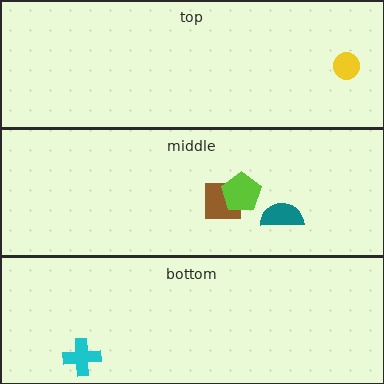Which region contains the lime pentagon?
The middle region.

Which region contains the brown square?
The middle region.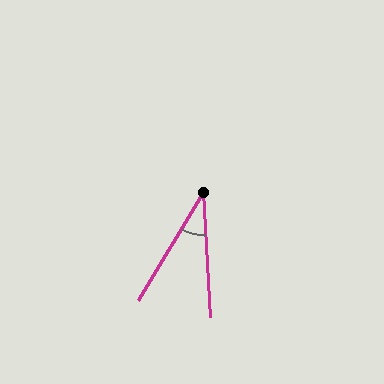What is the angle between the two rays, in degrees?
Approximately 34 degrees.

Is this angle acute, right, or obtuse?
It is acute.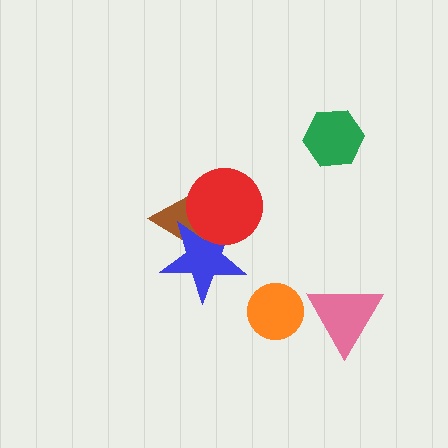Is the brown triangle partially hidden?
Yes, it is partially covered by another shape.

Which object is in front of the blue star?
The red circle is in front of the blue star.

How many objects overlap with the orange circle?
0 objects overlap with the orange circle.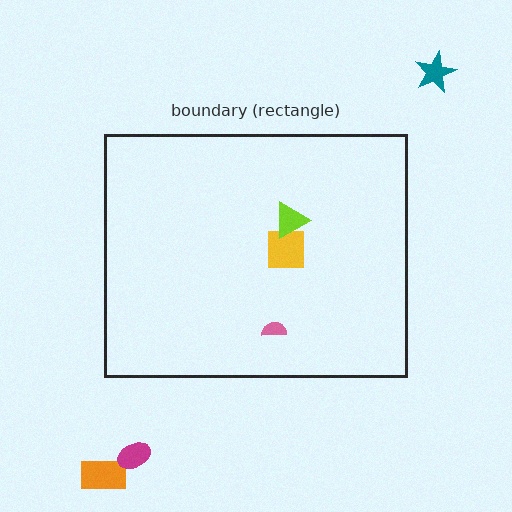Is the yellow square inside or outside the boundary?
Inside.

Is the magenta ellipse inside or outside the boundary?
Outside.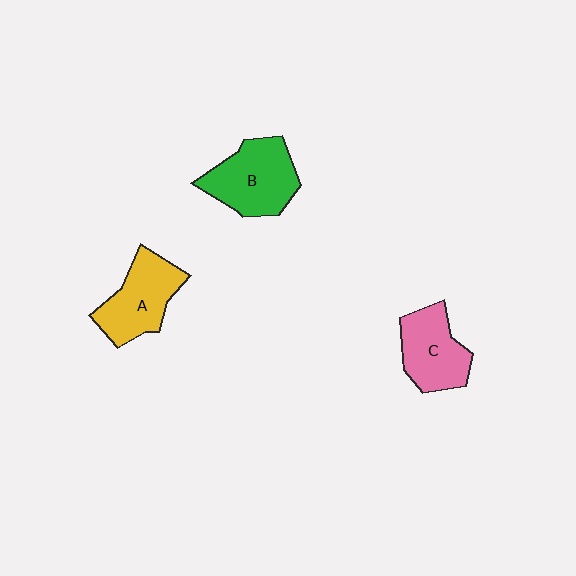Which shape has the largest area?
Shape B (green).